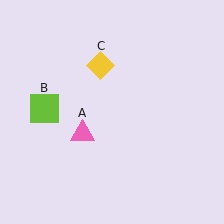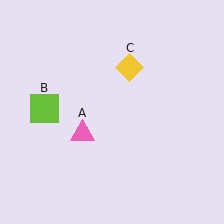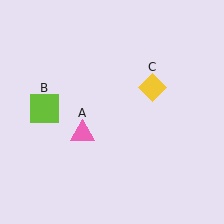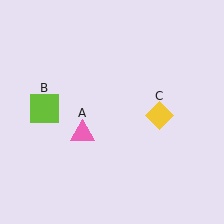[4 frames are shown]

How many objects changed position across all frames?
1 object changed position: yellow diamond (object C).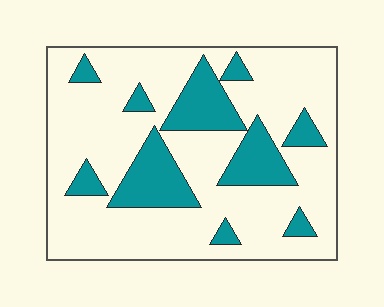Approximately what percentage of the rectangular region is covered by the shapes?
Approximately 25%.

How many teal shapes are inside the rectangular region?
10.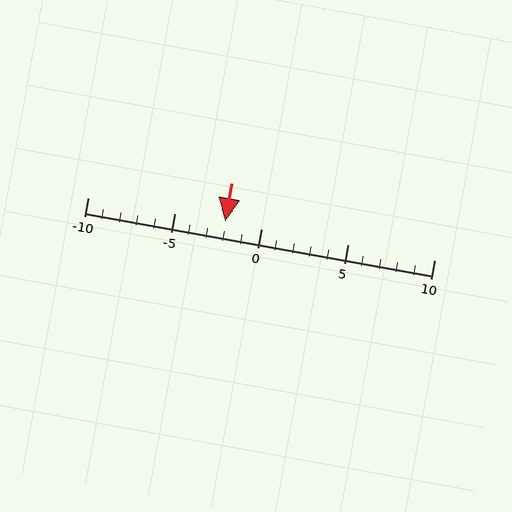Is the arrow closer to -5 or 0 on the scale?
The arrow is closer to 0.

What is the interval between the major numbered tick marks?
The major tick marks are spaced 5 units apart.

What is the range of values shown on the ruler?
The ruler shows values from -10 to 10.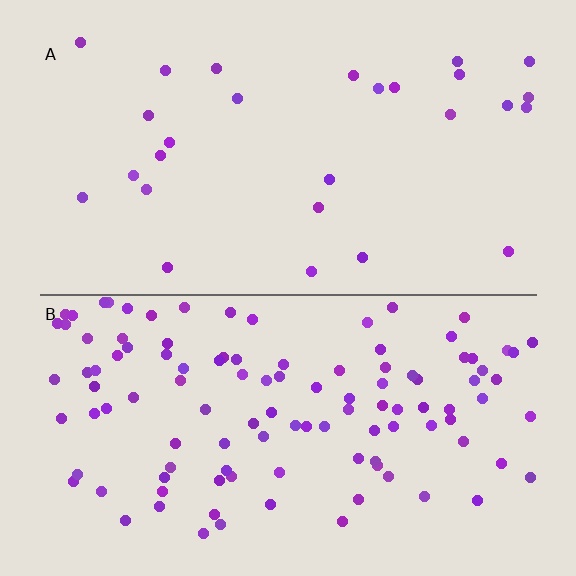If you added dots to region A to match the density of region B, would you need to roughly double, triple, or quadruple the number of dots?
Approximately quadruple.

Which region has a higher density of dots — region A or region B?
B (the bottom).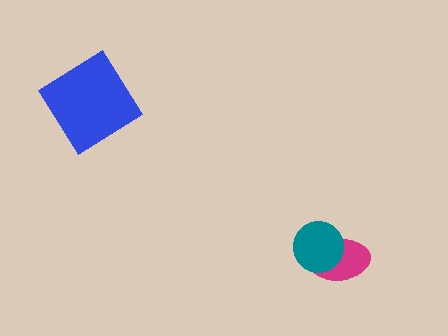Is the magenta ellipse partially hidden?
Yes, it is partially covered by another shape.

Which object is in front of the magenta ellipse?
The teal circle is in front of the magenta ellipse.